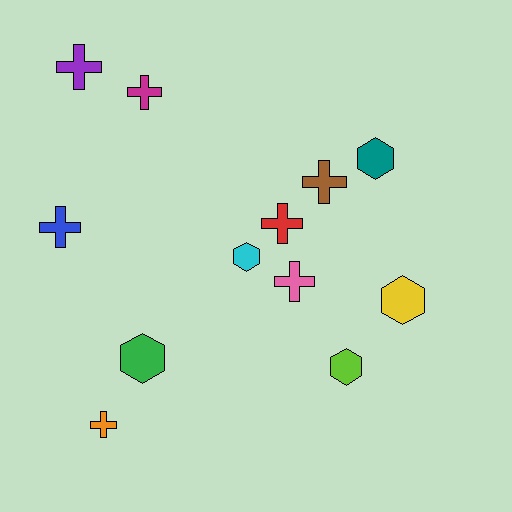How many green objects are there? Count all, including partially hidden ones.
There is 1 green object.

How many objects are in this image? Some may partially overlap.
There are 12 objects.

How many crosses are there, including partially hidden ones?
There are 7 crosses.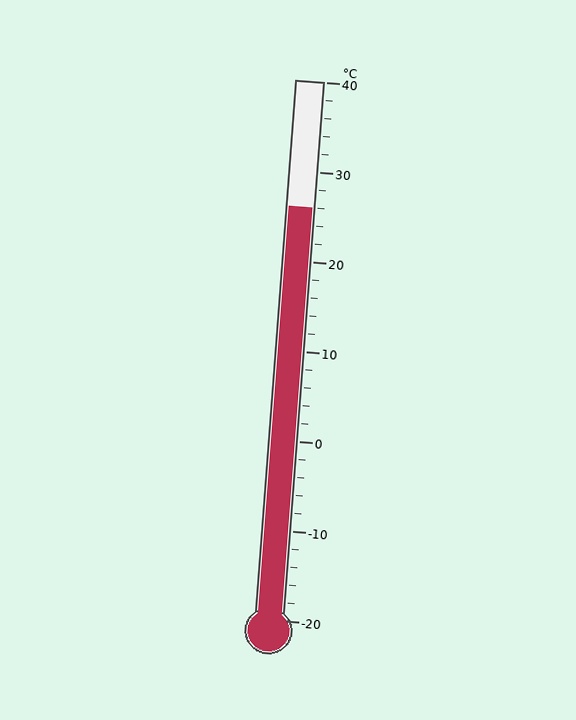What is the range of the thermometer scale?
The thermometer scale ranges from -20°C to 40°C.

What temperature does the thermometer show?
The thermometer shows approximately 26°C.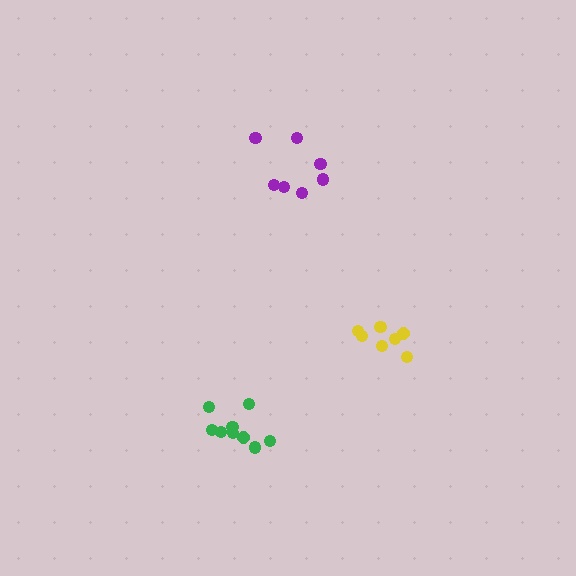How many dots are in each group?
Group 1: 7 dots, Group 2: 9 dots, Group 3: 7 dots (23 total).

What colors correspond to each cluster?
The clusters are colored: yellow, green, purple.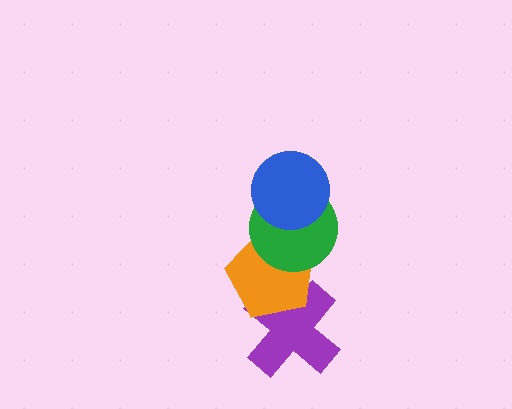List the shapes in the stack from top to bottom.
From top to bottom: the blue circle, the green circle, the orange pentagon, the purple cross.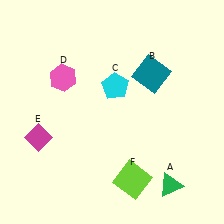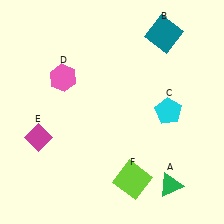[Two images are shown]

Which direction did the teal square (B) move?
The teal square (B) moved up.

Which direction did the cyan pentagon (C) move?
The cyan pentagon (C) moved right.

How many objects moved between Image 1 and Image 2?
2 objects moved between the two images.